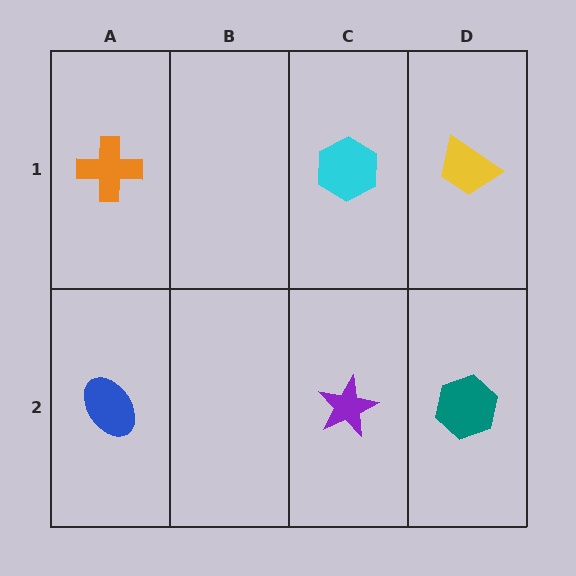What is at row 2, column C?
A purple star.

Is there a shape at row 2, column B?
No, that cell is empty.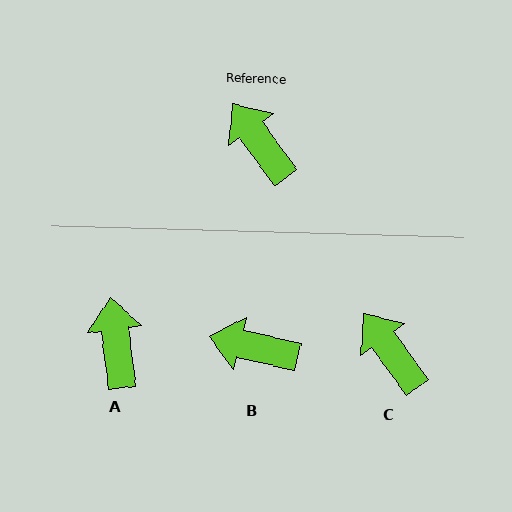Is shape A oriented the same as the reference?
No, it is off by about 28 degrees.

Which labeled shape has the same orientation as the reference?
C.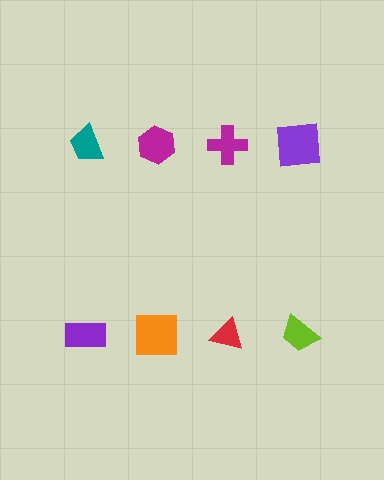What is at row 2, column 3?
A red triangle.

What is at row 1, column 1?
A teal trapezoid.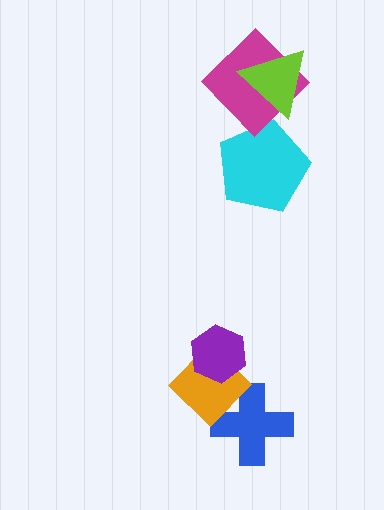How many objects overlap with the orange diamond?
2 objects overlap with the orange diamond.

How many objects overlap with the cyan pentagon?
0 objects overlap with the cyan pentagon.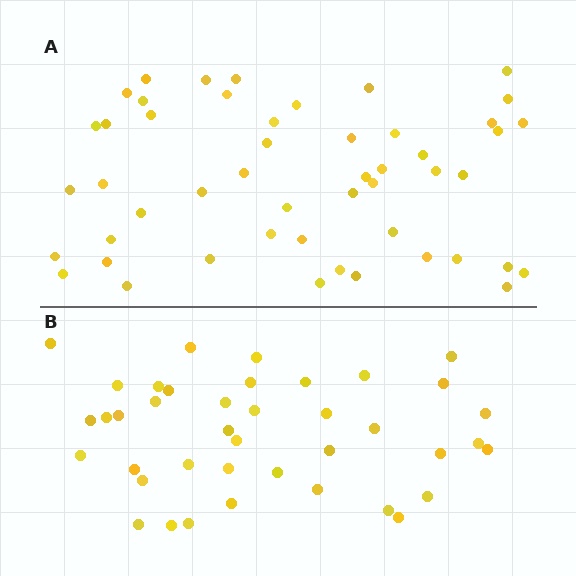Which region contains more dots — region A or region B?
Region A (the top region) has more dots.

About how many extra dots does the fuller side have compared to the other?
Region A has roughly 10 or so more dots than region B.